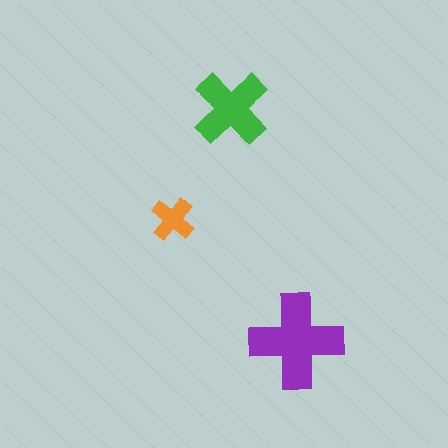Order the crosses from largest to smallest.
the purple one, the green one, the orange one.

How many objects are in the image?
There are 3 objects in the image.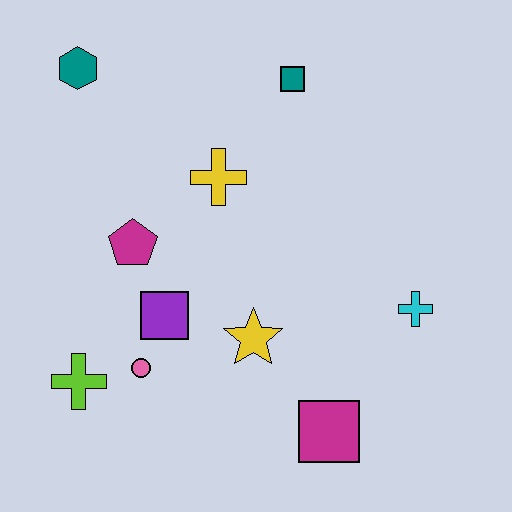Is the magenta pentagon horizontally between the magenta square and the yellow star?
No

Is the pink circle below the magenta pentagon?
Yes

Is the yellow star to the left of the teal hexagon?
No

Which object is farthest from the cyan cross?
The teal hexagon is farthest from the cyan cross.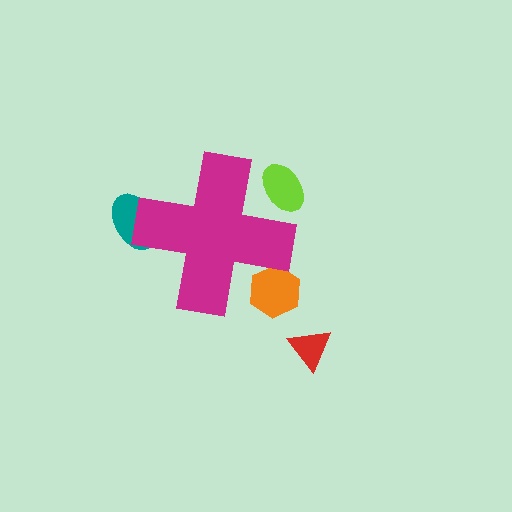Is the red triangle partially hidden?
No, the red triangle is fully visible.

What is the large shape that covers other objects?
A magenta cross.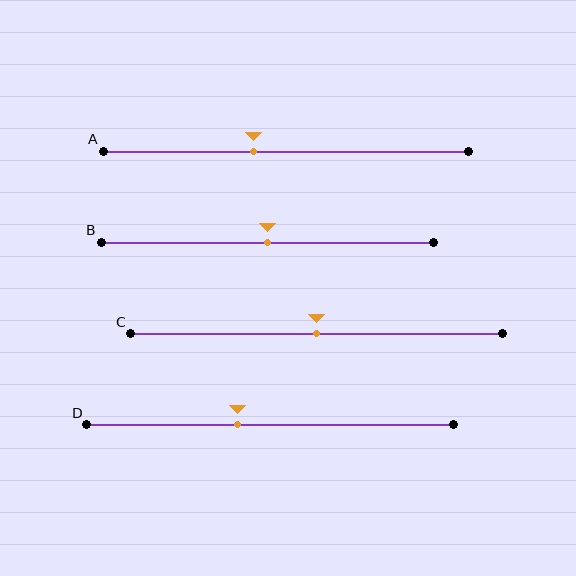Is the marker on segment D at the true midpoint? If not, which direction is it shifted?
No, the marker on segment D is shifted to the left by about 9% of the segment length.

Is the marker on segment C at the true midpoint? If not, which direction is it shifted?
Yes, the marker on segment C is at the true midpoint.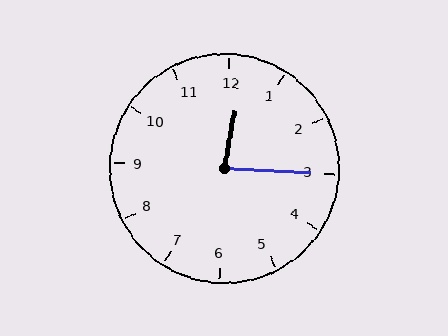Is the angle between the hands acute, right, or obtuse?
It is acute.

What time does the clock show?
12:15.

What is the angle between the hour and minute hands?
Approximately 82 degrees.